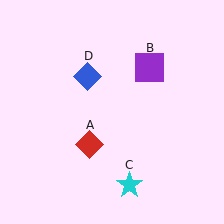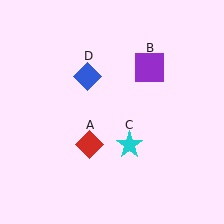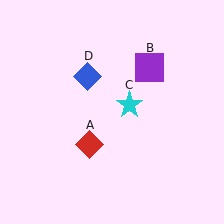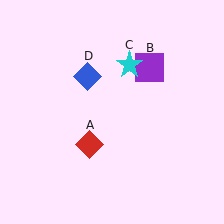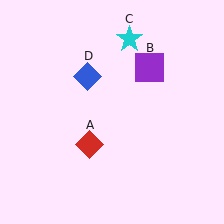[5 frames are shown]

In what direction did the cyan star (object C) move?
The cyan star (object C) moved up.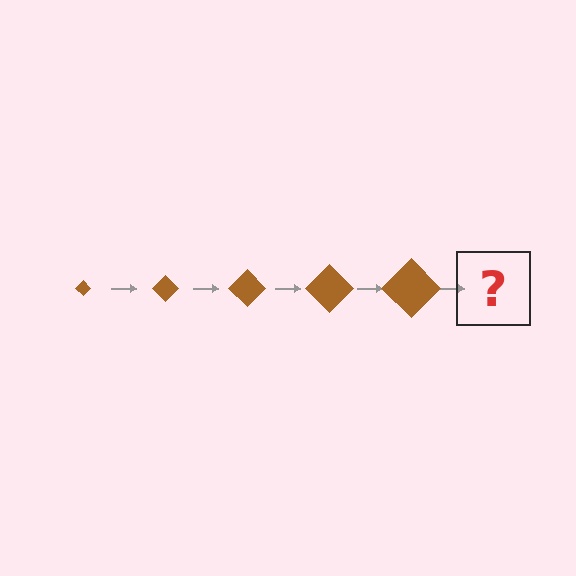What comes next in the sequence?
The next element should be a brown diamond, larger than the previous one.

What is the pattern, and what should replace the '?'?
The pattern is that the diamond gets progressively larger each step. The '?' should be a brown diamond, larger than the previous one.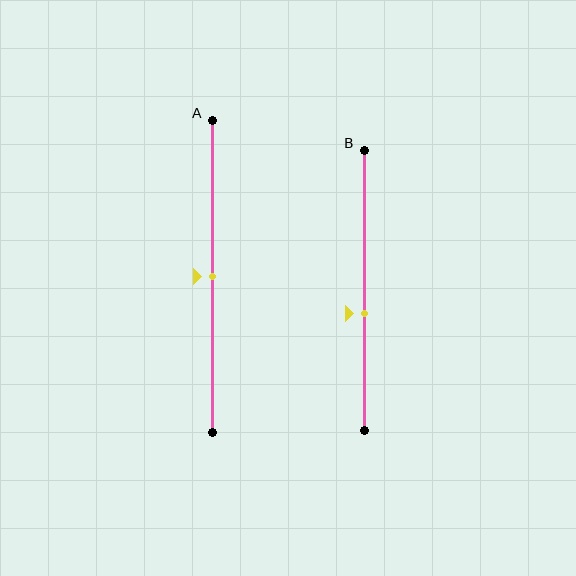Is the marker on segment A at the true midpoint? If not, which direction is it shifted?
Yes, the marker on segment A is at the true midpoint.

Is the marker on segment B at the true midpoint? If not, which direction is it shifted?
No, the marker on segment B is shifted downward by about 8% of the segment length.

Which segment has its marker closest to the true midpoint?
Segment A has its marker closest to the true midpoint.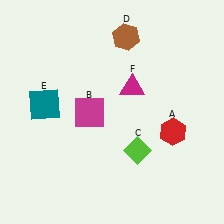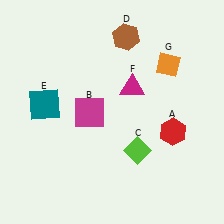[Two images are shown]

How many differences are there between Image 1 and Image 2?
There is 1 difference between the two images.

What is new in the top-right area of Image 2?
An orange diamond (G) was added in the top-right area of Image 2.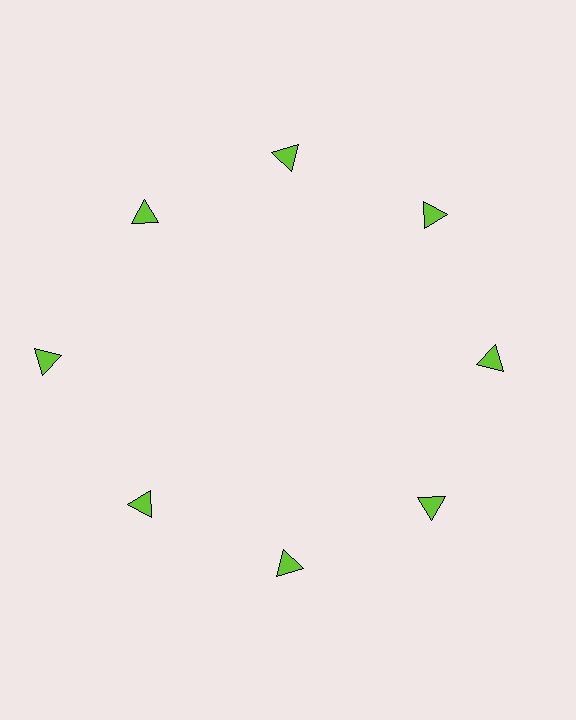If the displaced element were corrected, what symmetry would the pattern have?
It would have 8-fold rotational symmetry — the pattern would map onto itself every 45 degrees.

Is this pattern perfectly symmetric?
No. The 8 lime triangles are arranged in a ring, but one element near the 9 o'clock position is pushed outward from the center, breaking the 8-fold rotational symmetry.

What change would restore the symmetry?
The symmetry would be restored by moving it inward, back onto the ring so that all 8 triangles sit at equal angles and equal distance from the center.